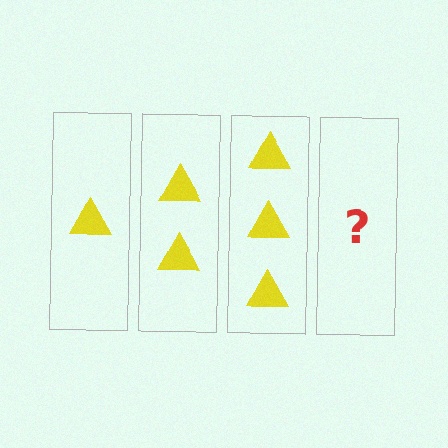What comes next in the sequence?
The next element should be 4 triangles.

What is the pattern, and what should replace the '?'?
The pattern is that each step adds one more triangle. The '?' should be 4 triangles.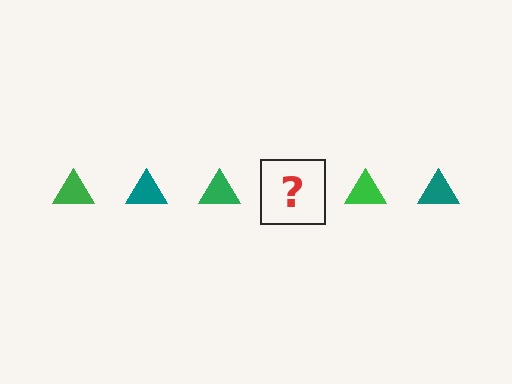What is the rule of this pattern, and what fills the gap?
The rule is that the pattern cycles through green, teal triangles. The gap should be filled with a teal triangle.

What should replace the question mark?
The question mark should be replaced with a teal triangle.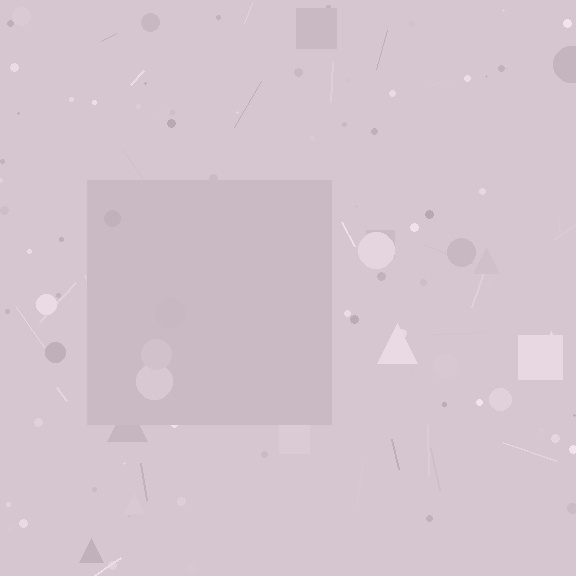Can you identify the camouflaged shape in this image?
The camouflaged shape is a square.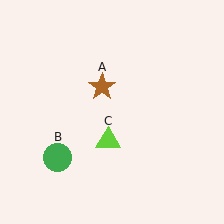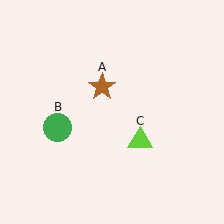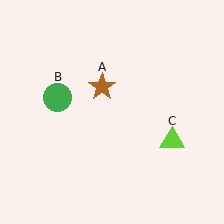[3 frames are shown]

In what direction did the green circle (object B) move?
The green circle (object B) moved up.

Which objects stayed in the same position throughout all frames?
Brown star (object A) remained stationary.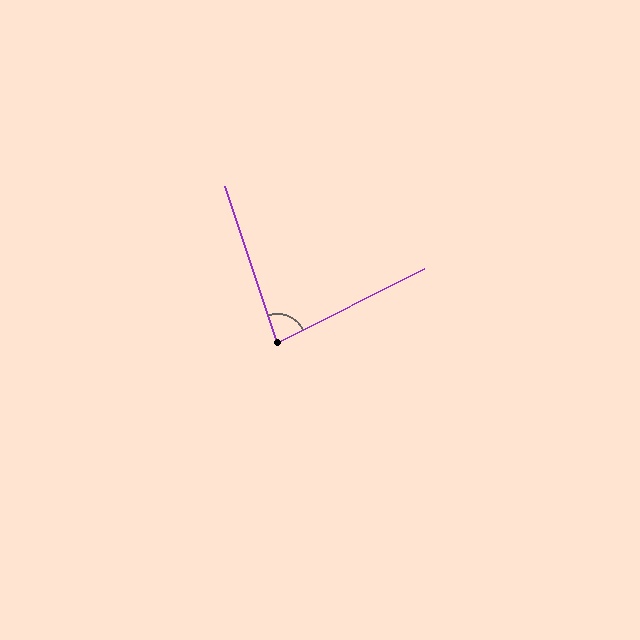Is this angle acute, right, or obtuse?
It is acute.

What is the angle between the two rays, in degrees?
Approximately 82 degrees.